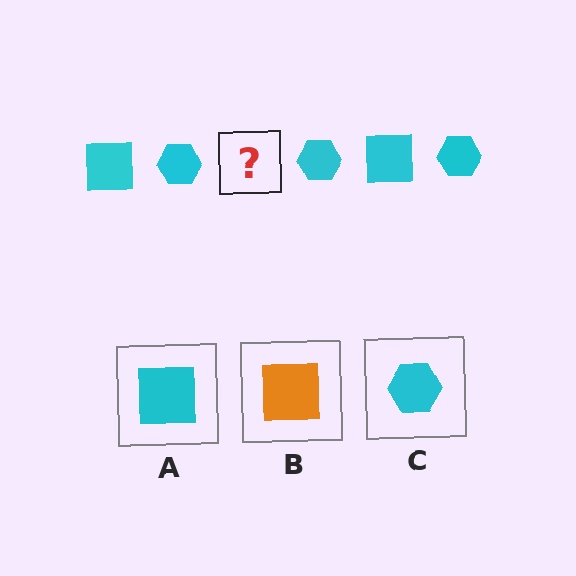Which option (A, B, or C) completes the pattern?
A.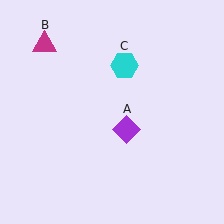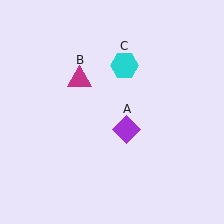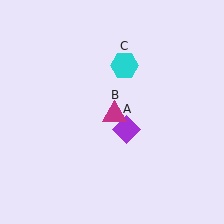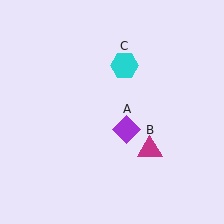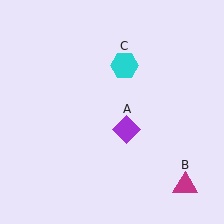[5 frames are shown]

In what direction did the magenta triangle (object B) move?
The magenta triangle (object B) moved down and to the right.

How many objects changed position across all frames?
1 object changed position: magenta triangle (object B).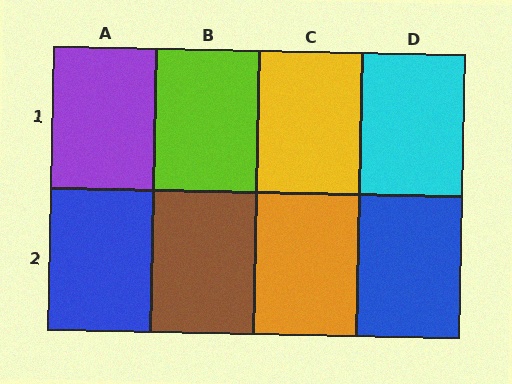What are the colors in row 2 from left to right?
Blue, brown, orange, blue.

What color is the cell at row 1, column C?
Yellow.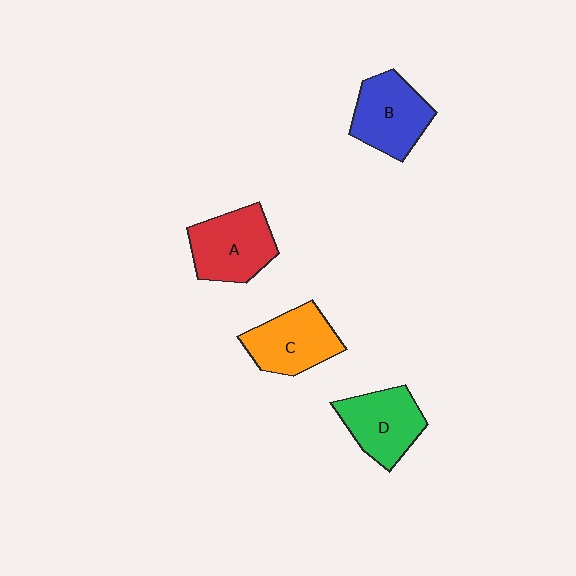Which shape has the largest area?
Shape A (red).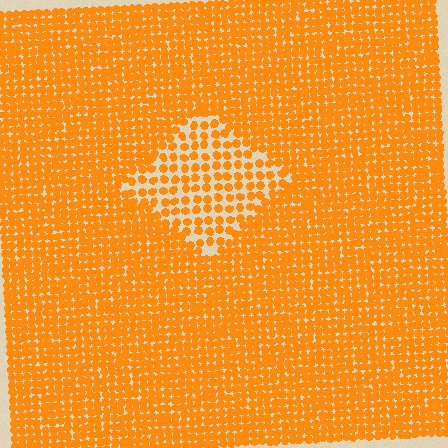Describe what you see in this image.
The image contains small orange elements arranged at two different densities. A diamond-shaped region is visible where the elements are less densely packed than the surrounding area.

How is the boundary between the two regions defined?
The boundary is defined by a change in element density (approximately 1.9x ratio). All elements are the same color, size, and shape.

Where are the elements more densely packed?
The elements are more densely packed outside the diamond boundary.